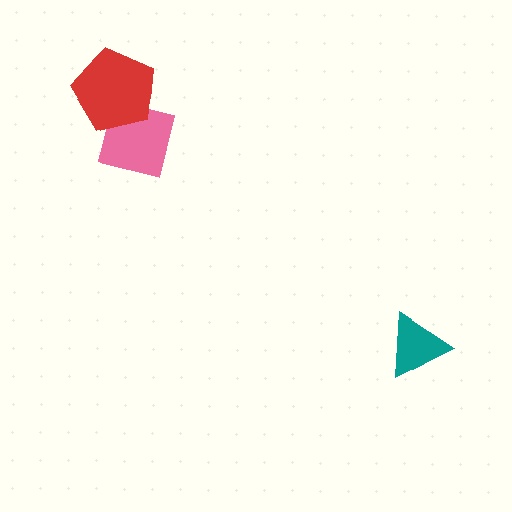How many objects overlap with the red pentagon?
1 object overlaps with the red pentagon.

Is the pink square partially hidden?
Yes, it is partially covered by another shape.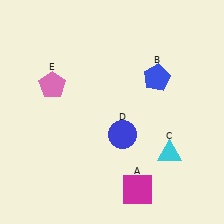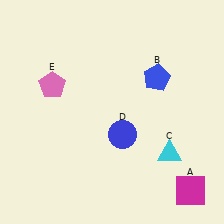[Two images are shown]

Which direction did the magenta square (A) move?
The magenta square (A) moved right.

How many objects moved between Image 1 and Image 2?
1 object moved between the two images.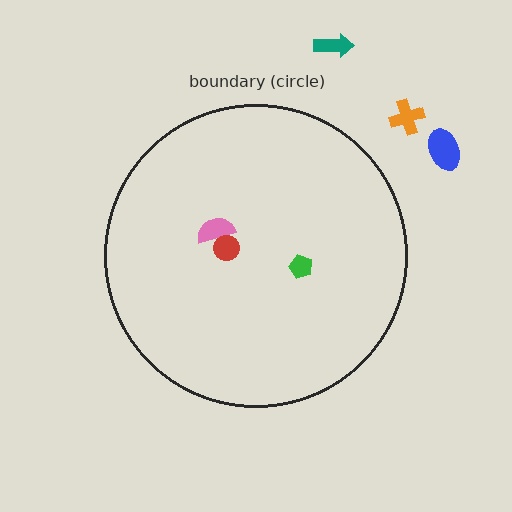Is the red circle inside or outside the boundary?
Inside.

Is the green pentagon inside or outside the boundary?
Inside.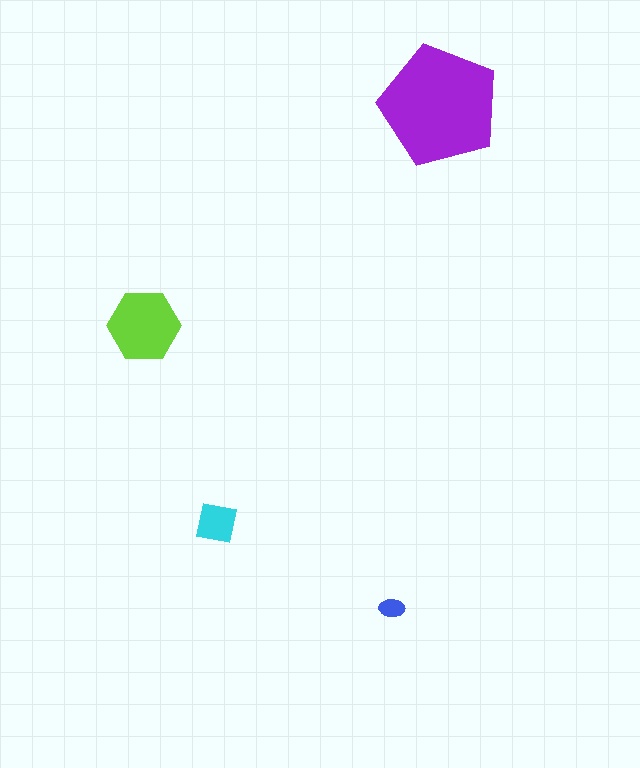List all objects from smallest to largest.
The blue ellipse, the cyan square, the lime hexagon, the purple pentagon.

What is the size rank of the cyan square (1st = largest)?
3rd.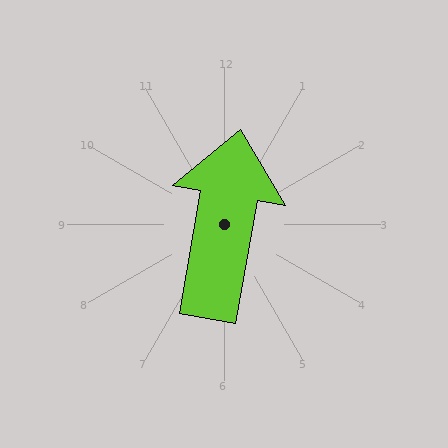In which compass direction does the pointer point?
North.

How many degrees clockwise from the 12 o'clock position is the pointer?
Approximately 10 degrees.